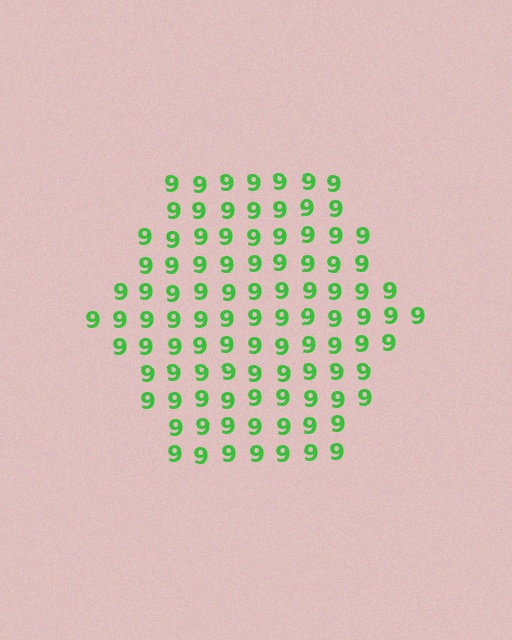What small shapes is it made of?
It is made of small digit 9's.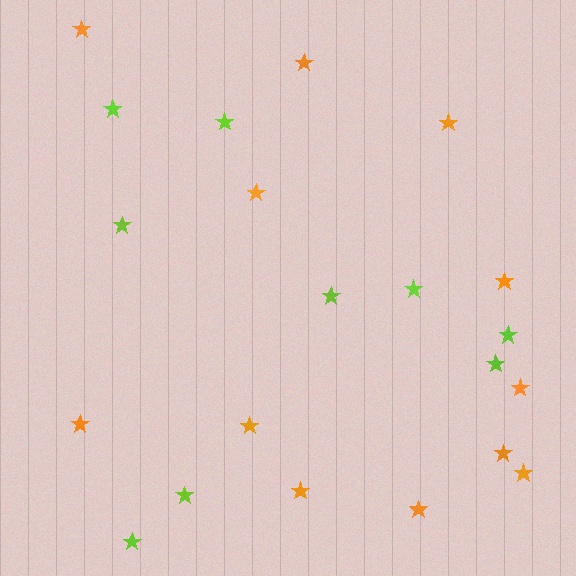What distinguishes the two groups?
There are 2 groups: one group of orange stars (12) and one group of lime stars (9).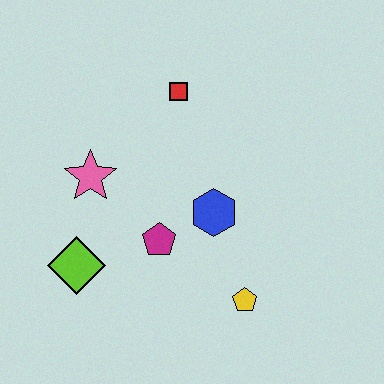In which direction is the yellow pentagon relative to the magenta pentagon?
The yellow pentagon is to the right of the magenta pentagon.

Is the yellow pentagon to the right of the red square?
Yes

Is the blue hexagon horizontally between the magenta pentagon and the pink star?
No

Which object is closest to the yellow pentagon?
The blue hexagon is closest to the yellow pentagon.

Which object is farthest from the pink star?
The yellow pentagon is farthest from the pink star.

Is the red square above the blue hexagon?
Yes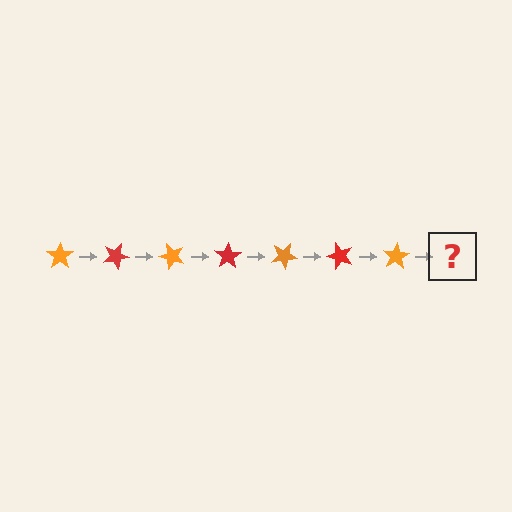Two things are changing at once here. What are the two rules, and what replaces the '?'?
The two rules are that it rotates 25 degrees each step and the color cycles through orange and red. The '?' should be a red star, rotated 175 degrees from the start.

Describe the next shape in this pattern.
It should be a red star, rotated 175 degrees from the start.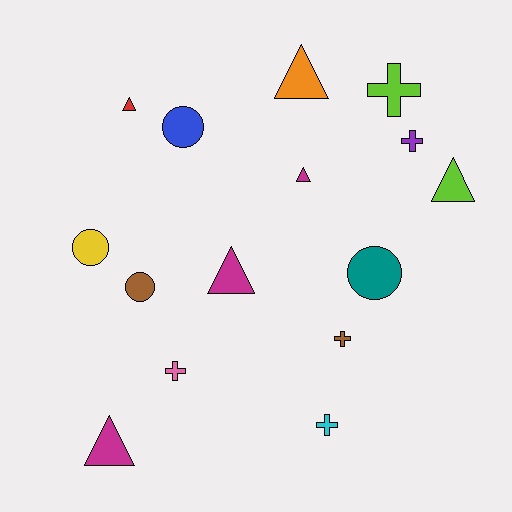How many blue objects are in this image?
There is 1 blue object.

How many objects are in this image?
There are 15 objects.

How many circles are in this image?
There are 4 circles.